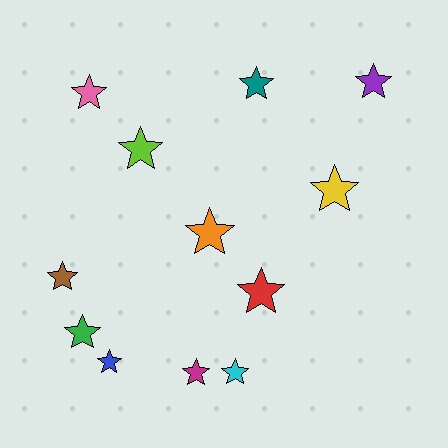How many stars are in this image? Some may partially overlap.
There are 12 stars.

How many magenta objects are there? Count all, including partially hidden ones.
There is 1 magenta object.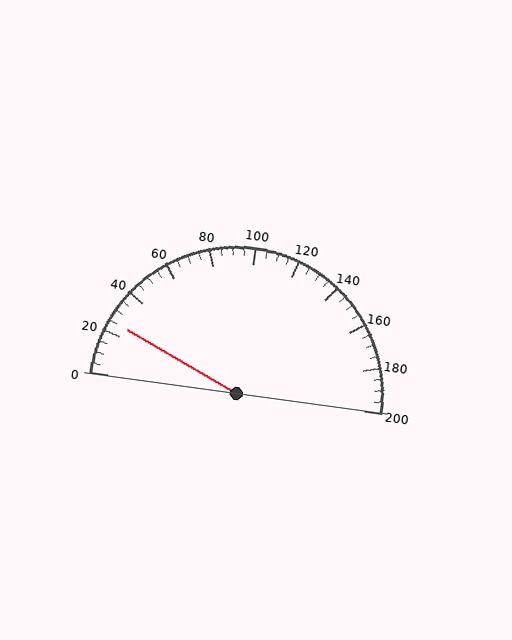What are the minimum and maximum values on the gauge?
The gauge ranges from 0 to 200.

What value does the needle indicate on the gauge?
The needle indicates approximately 25.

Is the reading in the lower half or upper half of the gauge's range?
The reading is in the lower half of the range (0 to 200).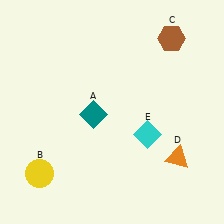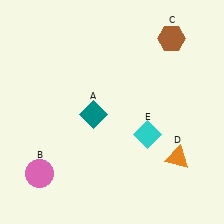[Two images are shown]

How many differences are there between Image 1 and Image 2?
There is 1 difference between the two images.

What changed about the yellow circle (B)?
In Image 1, B is yellow. In Image 2, it changed to pink.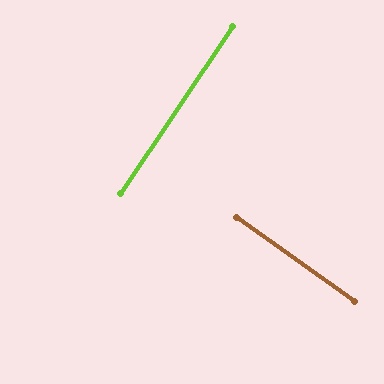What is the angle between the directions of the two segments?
Approximately 88 degrees.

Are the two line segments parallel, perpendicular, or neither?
Perpendicular — they meet at approximately 88°.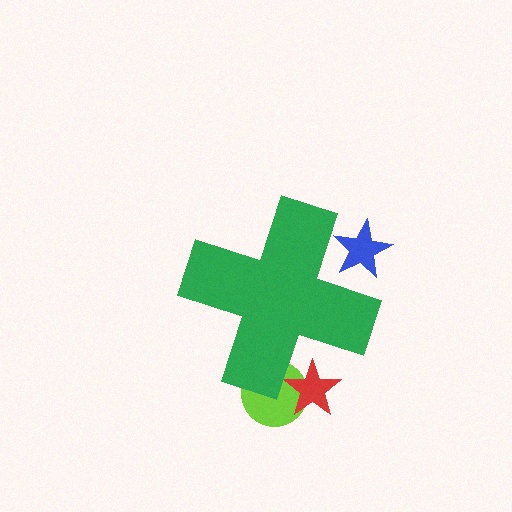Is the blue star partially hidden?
Yes, the blue star is partially hidden behind the green cross.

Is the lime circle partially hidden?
Yes, the lime circle is partially hidden behind the green cross.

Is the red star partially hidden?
Yes, the red star is partially hidden behind the green cross.